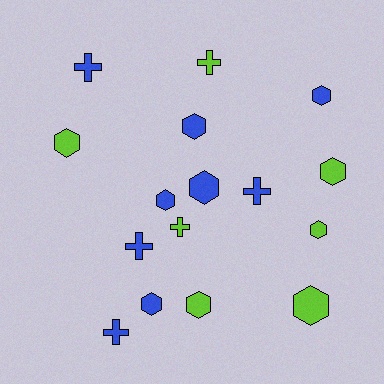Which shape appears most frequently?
Hexagon, with 10 objects.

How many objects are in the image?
There are 16 objects.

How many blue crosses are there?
There are 4 blue crosses.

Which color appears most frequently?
Blue, with 9 objects.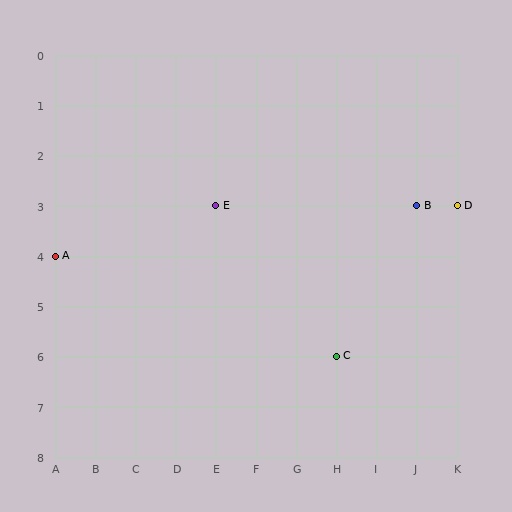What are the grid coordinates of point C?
Point C is at grid coordinates (H, 6).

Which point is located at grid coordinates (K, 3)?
Point D is at (K, 3).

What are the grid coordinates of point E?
Point E is at grid coordinates (E, 3).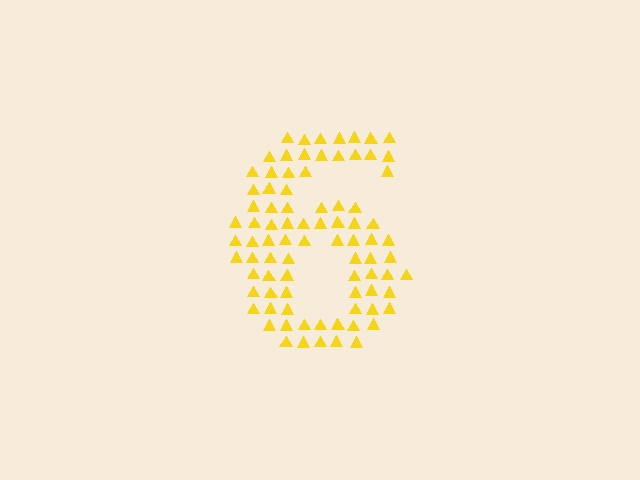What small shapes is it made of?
It is made of small triangles.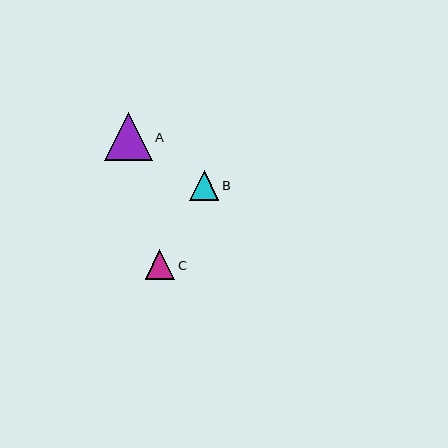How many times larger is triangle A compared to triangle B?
Triangle A is approximately 1.6 times the size of triangle B.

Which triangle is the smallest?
Triangle B is the smallest with a size of approximately 30 pixels.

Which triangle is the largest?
Triangle A is the largest with a size of approximately 48 pixels.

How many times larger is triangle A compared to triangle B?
Triangle A is approximately 1.6 times the size of triangle B.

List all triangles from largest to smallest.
From largest to smallest: A, C, B.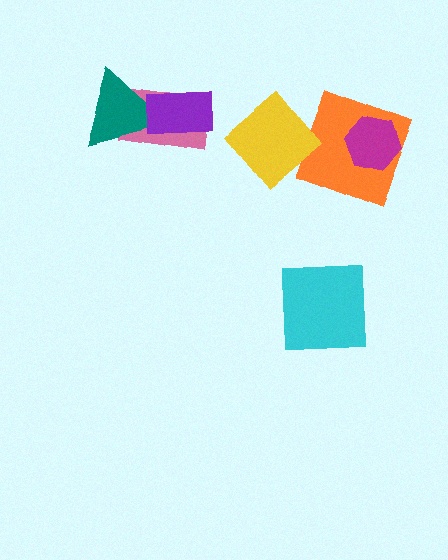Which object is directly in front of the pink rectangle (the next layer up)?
The teal triangle is directly in front of the pink rectangle.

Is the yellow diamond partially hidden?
No, no other shape covers it.